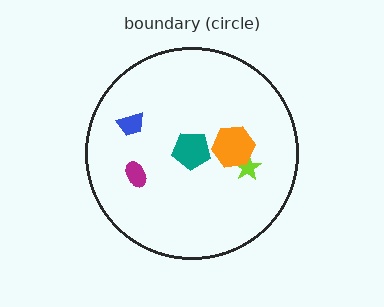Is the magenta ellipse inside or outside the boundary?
Inside.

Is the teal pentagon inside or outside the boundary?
Inside.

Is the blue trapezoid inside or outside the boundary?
Inside.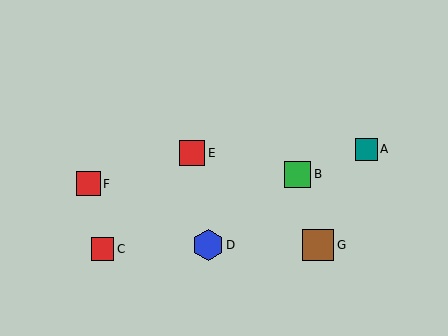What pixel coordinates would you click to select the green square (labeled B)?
Click at (298, 174) to select the green square B.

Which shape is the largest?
The brown square (labeled G) is the largest.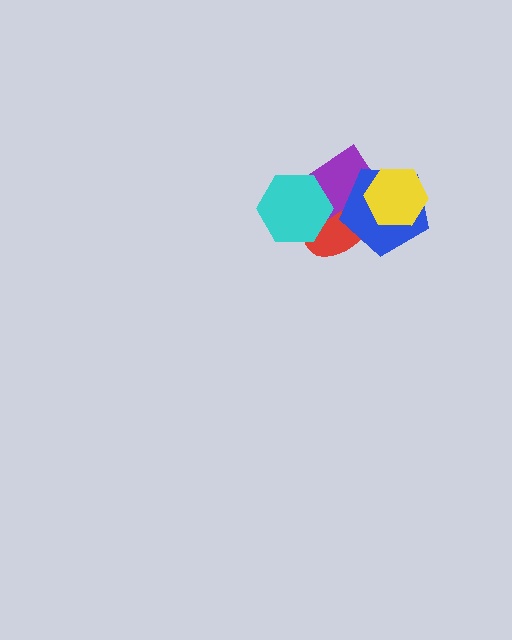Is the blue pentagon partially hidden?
Yes, it is partially covered by another shape.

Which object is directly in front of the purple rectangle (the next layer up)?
The blue pentagon is directly in front of the purple rectangle.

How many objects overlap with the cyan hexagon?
2 objects overlap with the cyan hexagon.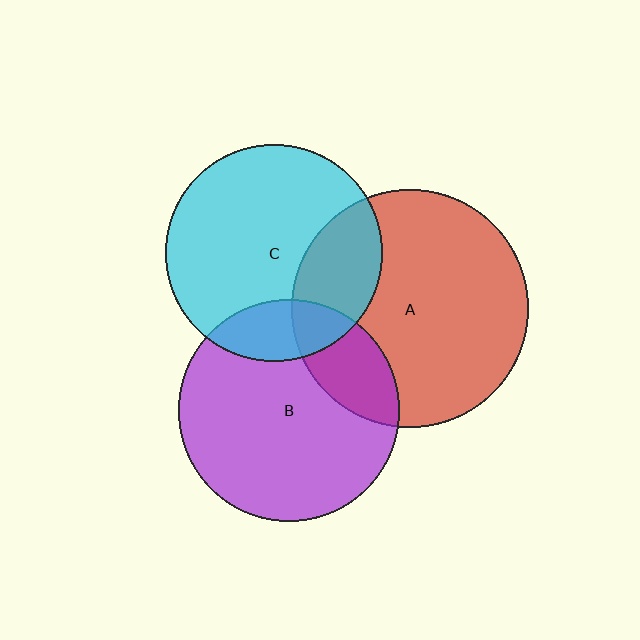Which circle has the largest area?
Circle A (red).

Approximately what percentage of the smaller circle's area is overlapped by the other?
Approximately 20%.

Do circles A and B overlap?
Yes.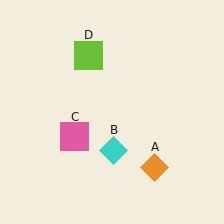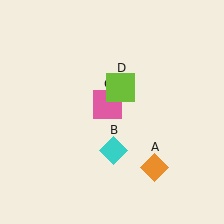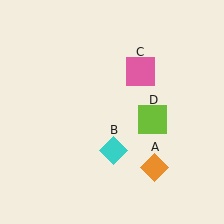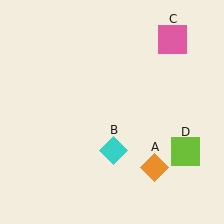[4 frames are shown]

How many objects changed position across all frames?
2 objects changed position: pink square (object C), lime square (object D).